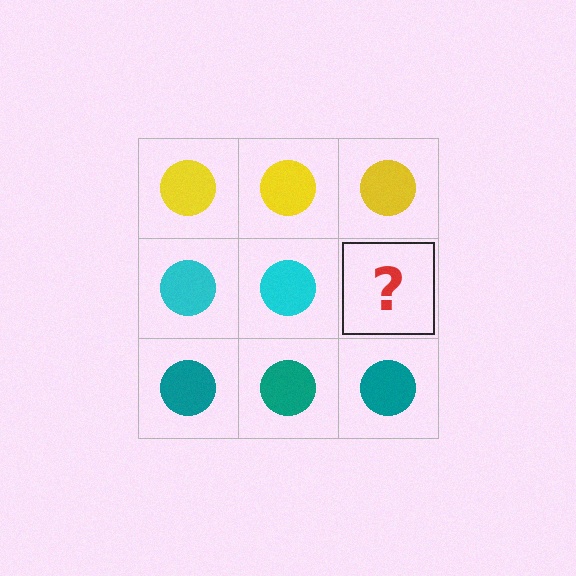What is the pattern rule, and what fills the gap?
The rule is that each row has a consistent color. The gap should be filled with a cyan circle.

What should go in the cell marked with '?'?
The missing cell should contain a cyan circle.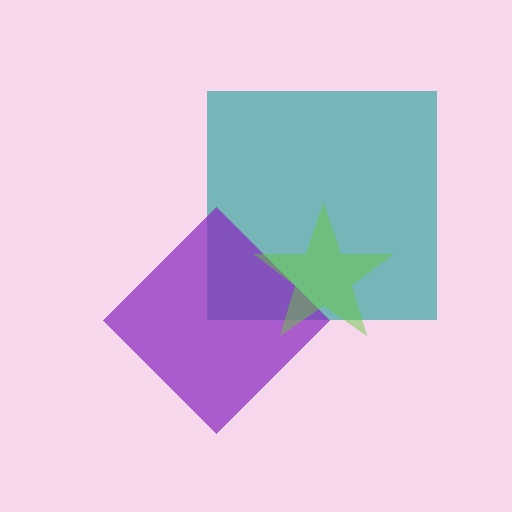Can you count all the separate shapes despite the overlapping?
Yes, there are 3 separate shapes.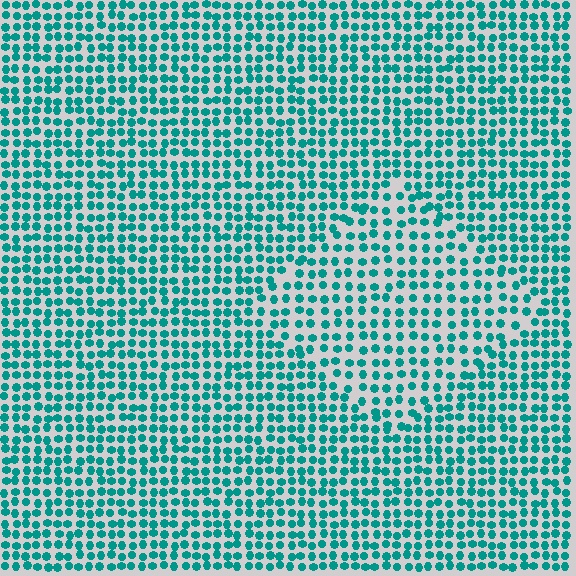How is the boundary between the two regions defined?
The boundary is defined by a change in element density (approximately 1.4x ratio). All elements are the same color, size, and shape.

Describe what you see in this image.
The image contains small teal elements arranged at two different densities. A diamond-shaped region is visible where the elements are less densely packed than the surrounding area.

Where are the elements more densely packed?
The elements are more densely packed outside the diamond boundary.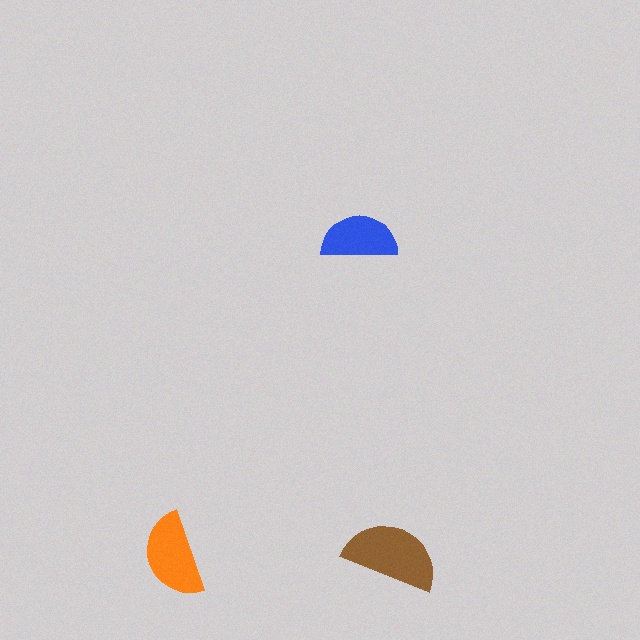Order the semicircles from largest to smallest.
the brown one, the orange one, the blue one.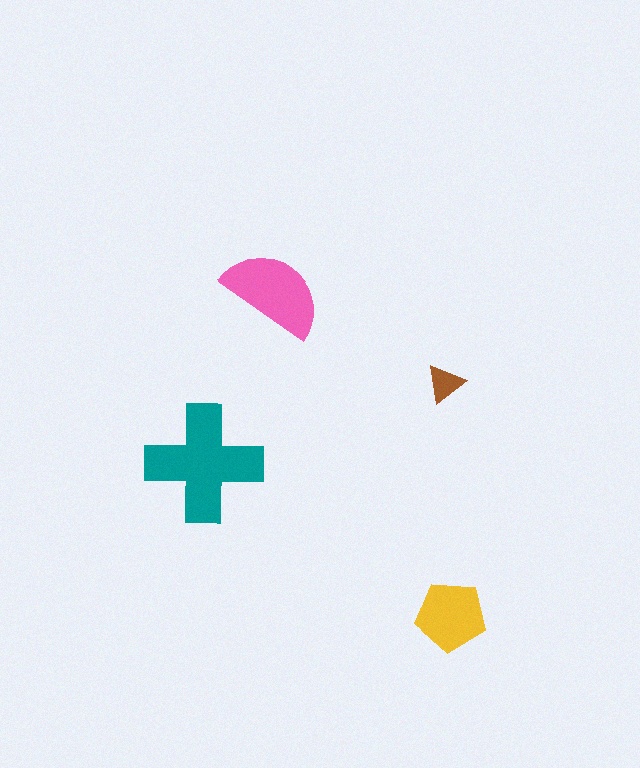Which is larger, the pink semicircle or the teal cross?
The teal cross.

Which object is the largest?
The teal cross.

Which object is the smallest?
The brown triangle.